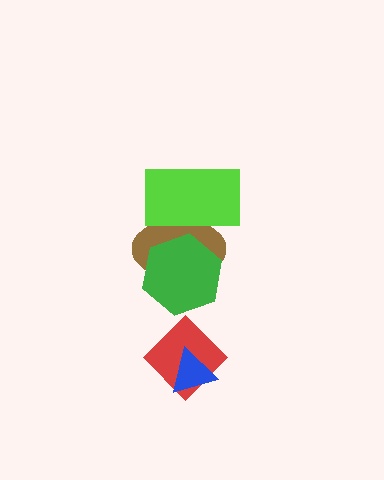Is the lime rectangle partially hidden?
Yes, it is partially covered by another shape.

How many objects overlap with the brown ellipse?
2 objects overlap with the brown ellipse.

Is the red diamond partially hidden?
Yes, it is partially covered by another shape.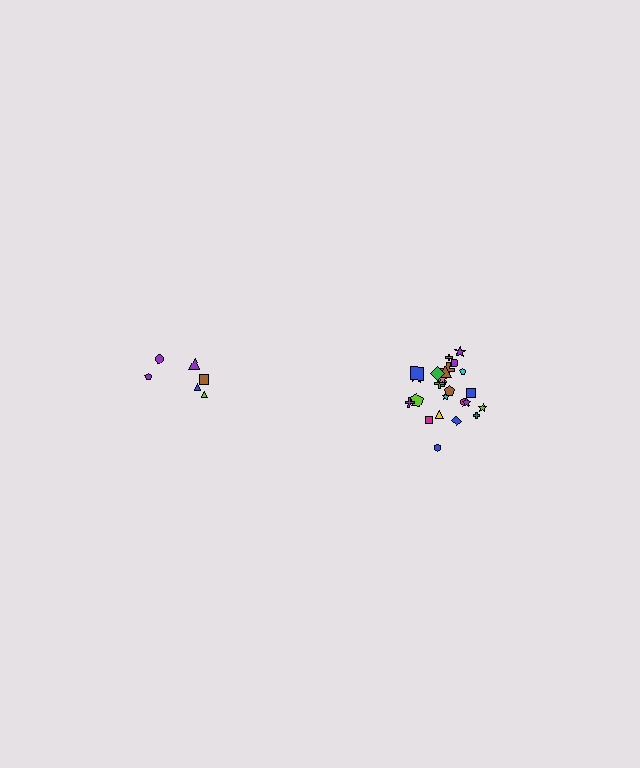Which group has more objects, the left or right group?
The right group.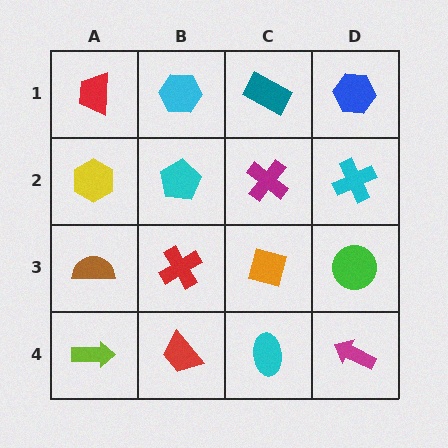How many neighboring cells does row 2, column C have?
4.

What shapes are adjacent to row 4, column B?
A red cross (row 3, column B), a lime arrow (row 4, column A), a cyan ellipse (row 4, column C).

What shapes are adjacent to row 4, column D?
A green circle (row 3, column D), a cyan ellipse (row 4, column C).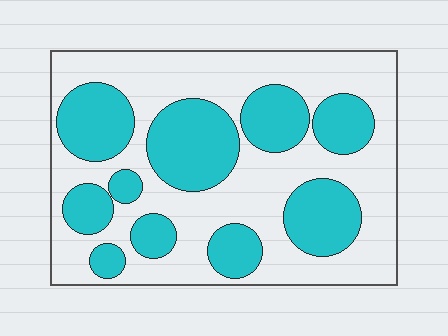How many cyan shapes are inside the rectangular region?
10.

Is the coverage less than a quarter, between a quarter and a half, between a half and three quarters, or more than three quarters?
Between a quarter and a half.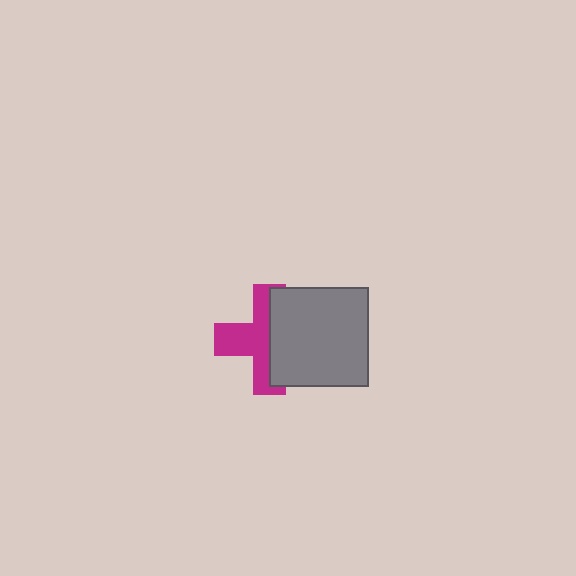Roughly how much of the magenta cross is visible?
About half of it is visible (roughly 53%).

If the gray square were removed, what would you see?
You would see the complete magenta cross.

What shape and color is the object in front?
The object in front is a gray square.